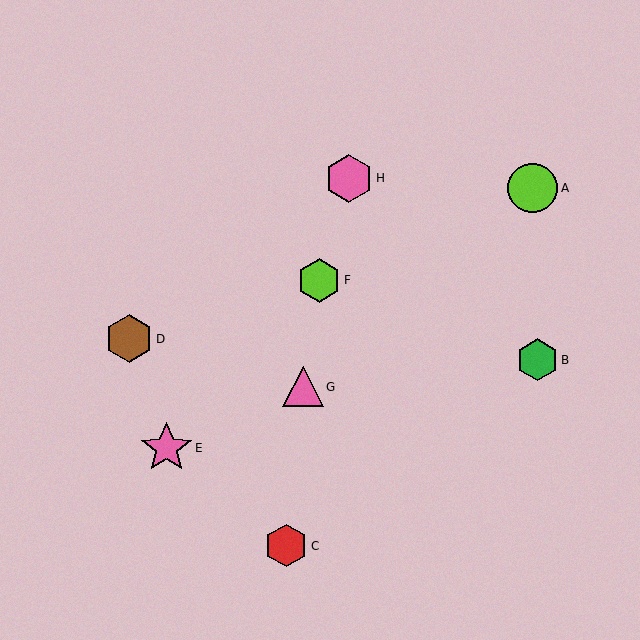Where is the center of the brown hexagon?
The center of the brown hexagon is at (129, 339).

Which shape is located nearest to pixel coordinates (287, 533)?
The red hexagon (labeled C) at (286, 546) is nearest to that location.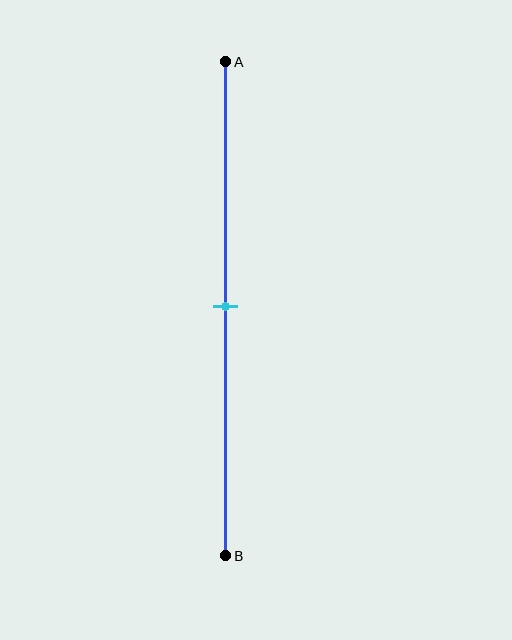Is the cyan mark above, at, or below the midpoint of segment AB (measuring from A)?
The cyan mark is approximately at the midpoint of segment AB.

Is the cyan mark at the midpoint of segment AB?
Yes, the mark is approximately at the midpoint.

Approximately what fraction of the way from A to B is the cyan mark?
The cyan mark is approximately 50% of the way from A to B.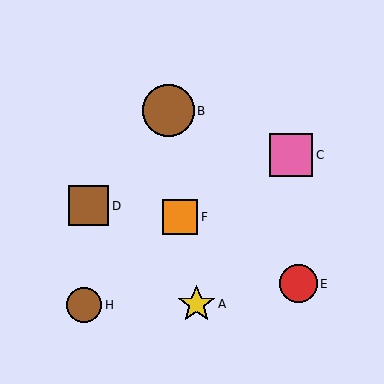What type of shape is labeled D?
Shape D is a brown square.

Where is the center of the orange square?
The center of the orange square is at (180, 217).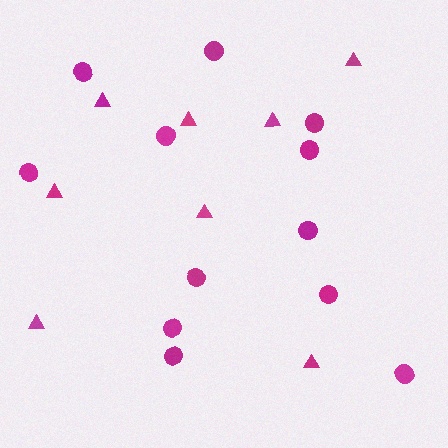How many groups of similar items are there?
There are 2 groups: one group of circles (12) and one group of triangles (8).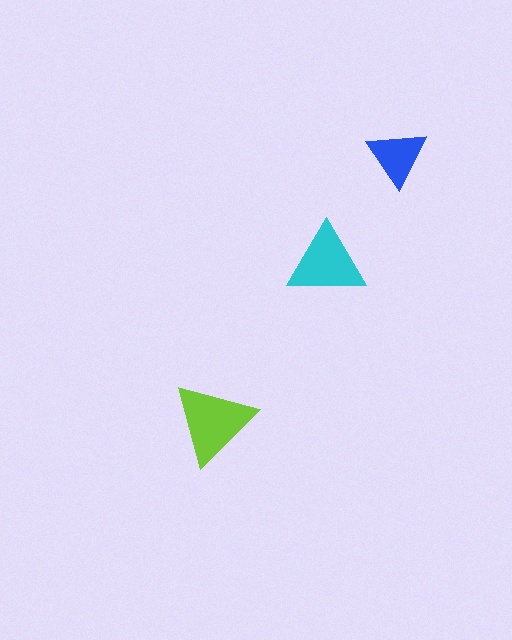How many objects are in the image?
There are 3 objects in the image.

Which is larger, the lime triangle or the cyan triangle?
The lime one.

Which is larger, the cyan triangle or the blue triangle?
The cyan one.